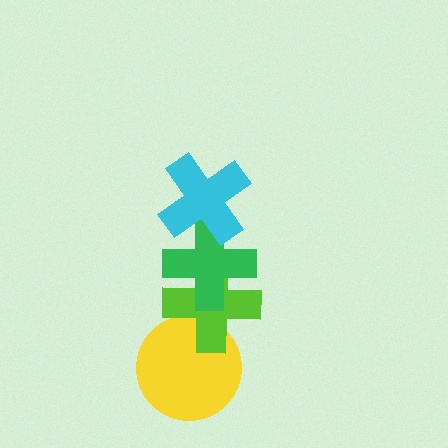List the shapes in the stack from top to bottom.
From top to bottom: the cyan cross, the green cross, the lime cross, the yellow circle.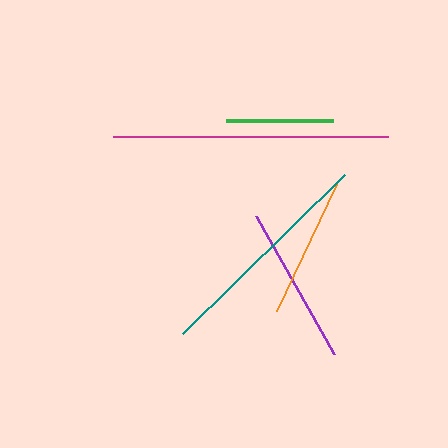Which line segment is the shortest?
The green line is the shortest at approximately 107 pixels.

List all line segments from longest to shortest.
From longest to shortest: magenta, teal, purple, orange, green.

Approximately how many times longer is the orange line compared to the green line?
The orange line is approximately 1.3 times the length of the green line.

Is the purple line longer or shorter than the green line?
The purple line is longer than the green line.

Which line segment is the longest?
The magenta line is the longest at approximately 275 pixels.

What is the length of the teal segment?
The teal segment is approximately 226 pixels long.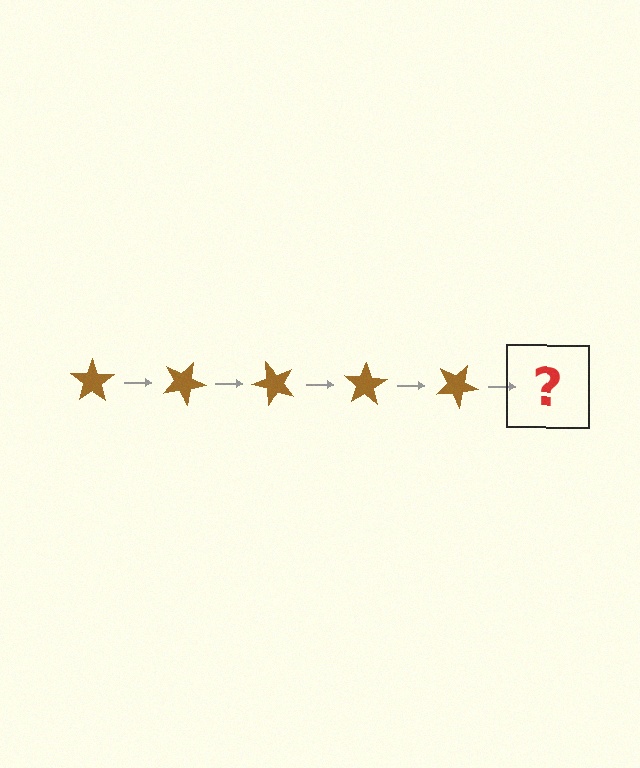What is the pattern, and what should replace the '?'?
The pattern is that the star rotates 25 degrees each step. The '?' should be a brown star rotated 125 degrees.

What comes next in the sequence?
The next element should be a brown star rotated 125 degrees.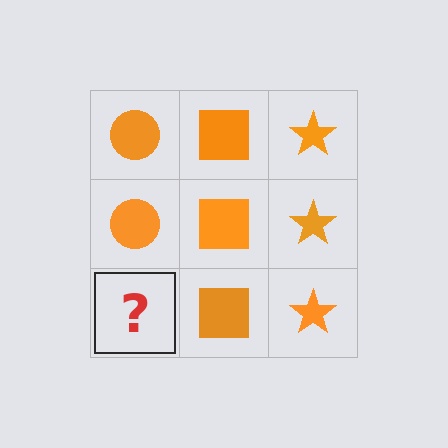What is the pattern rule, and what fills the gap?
The rule is that each column has a consistent shape. The gap should be filled with an orange circle.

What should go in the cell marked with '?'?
The missing cell should contain an orange circle.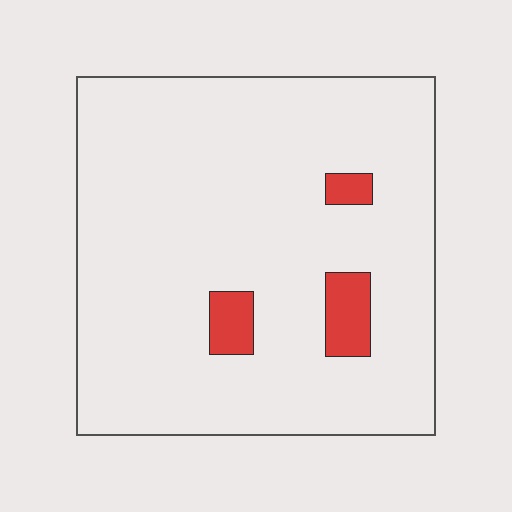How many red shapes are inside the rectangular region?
3.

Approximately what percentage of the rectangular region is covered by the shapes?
Approximately 5%.